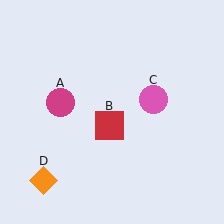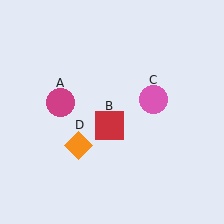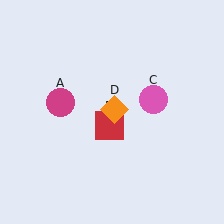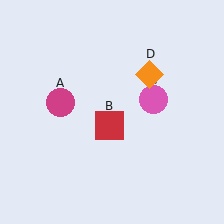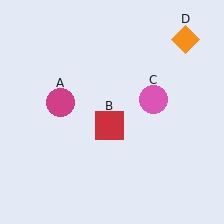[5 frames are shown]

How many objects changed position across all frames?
1 object changed position: orange diamond (object D).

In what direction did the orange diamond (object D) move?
The orange diamond (object D) moved up and to the right.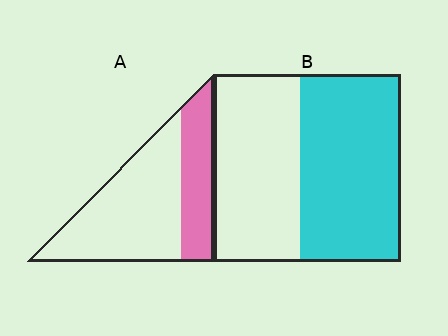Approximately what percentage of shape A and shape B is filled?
A is approximately 30% and B is approximately 55%.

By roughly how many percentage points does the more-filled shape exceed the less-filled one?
By roughly 20 percentage points (B over A).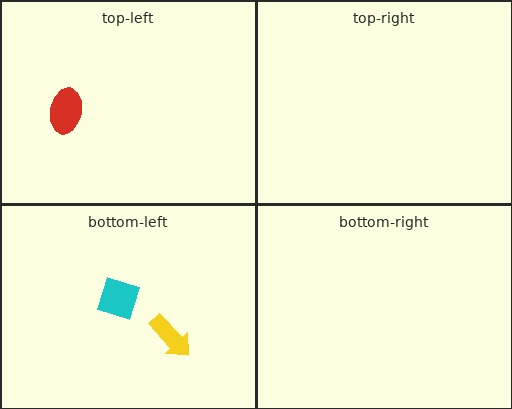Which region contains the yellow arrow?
The bottom-left region.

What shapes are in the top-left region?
The red ellipse.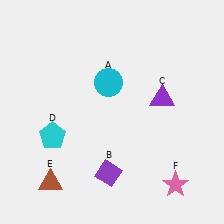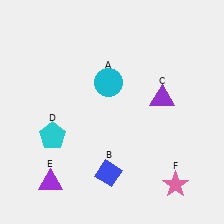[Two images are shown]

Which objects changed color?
B changed from purple to blue. E changed from brown to purple.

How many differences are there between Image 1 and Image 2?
There are 2 differences between the two images.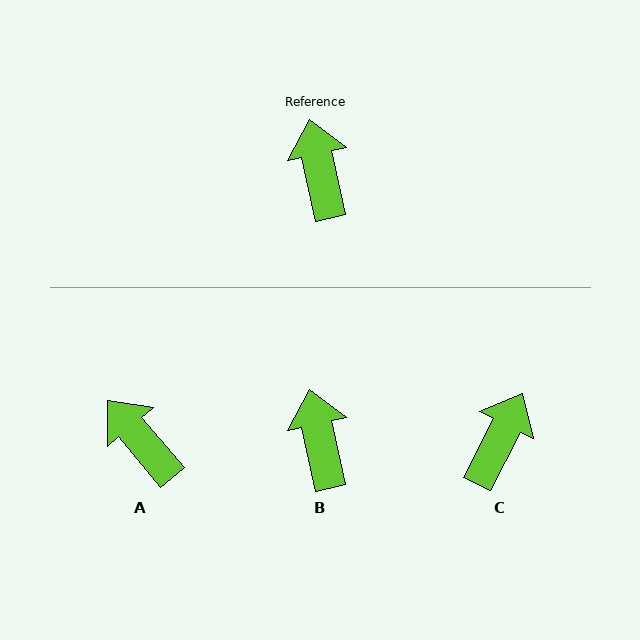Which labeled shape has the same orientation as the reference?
B.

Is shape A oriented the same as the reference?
No, it is off by about 28 degrees.